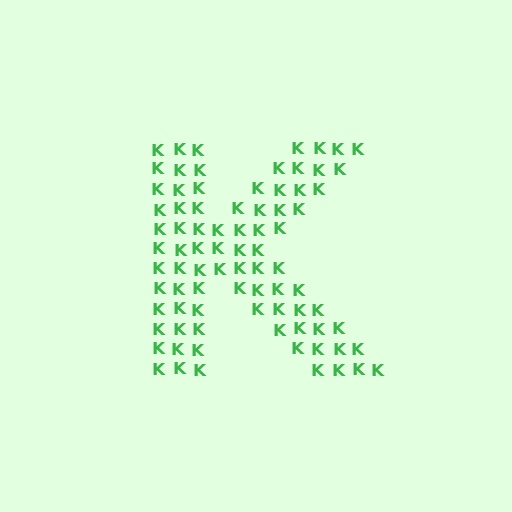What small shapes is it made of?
It is made of small letter K's.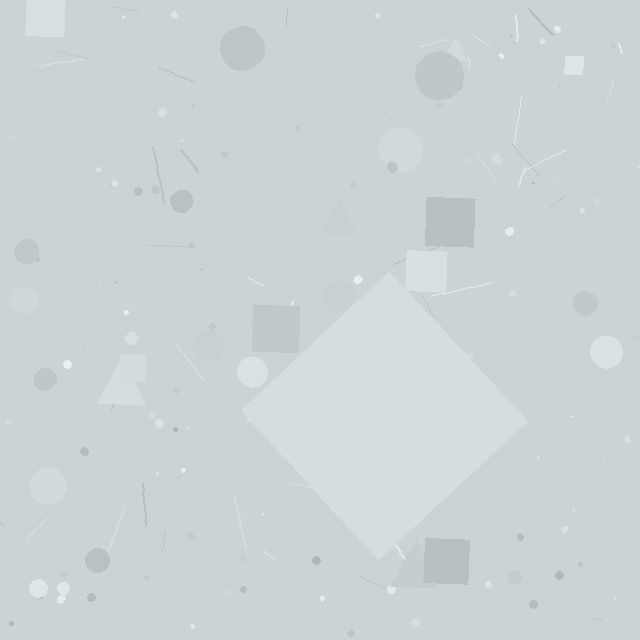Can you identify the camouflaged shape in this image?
The camouflaged shape is a diamond.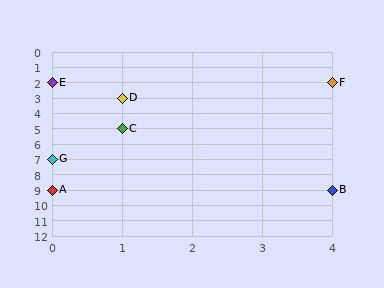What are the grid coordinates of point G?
Point G is at grid coordinates (0, 7).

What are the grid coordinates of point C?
Point C is at grid coordinates (1, 5).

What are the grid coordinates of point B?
Point B is at grid coordinates (4, 9).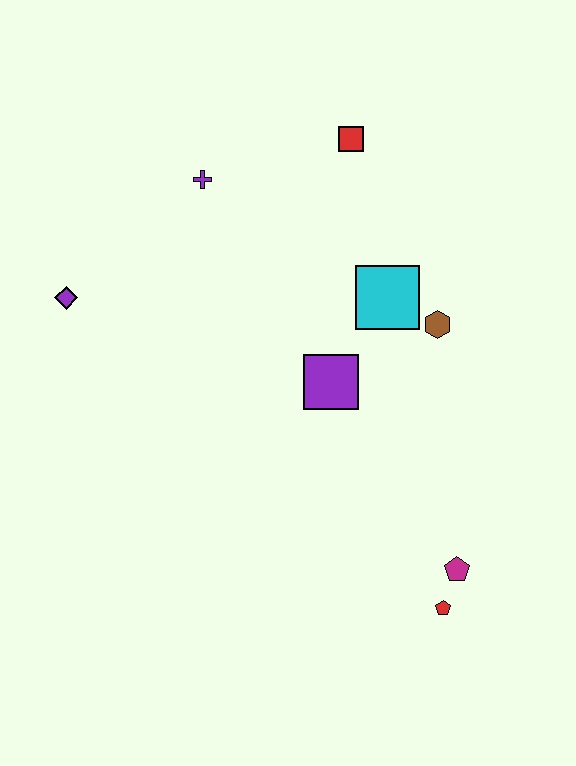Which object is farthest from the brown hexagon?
The purple diamond is farthest from the brown hexagon.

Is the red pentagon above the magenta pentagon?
No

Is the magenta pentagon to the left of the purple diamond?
No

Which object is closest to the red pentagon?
The magenta pentagon is closest to the red pentagon.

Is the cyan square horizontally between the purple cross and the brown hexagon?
Yes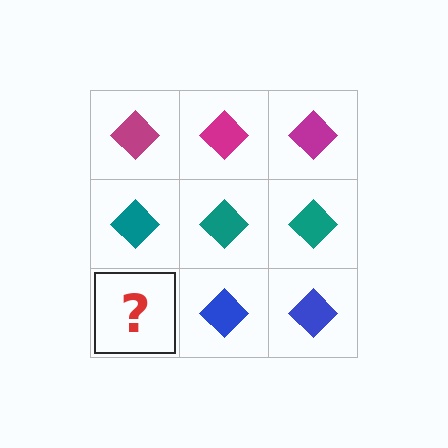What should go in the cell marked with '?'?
The missing cell should contain a blue diamond.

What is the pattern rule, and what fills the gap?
The rule is that each row has a consistent color. The gap should be filled with a blue diamond.